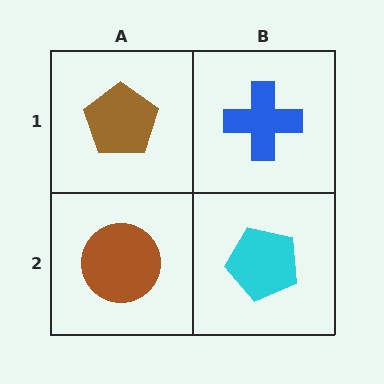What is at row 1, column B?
A blue cross.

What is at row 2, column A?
A brown circle.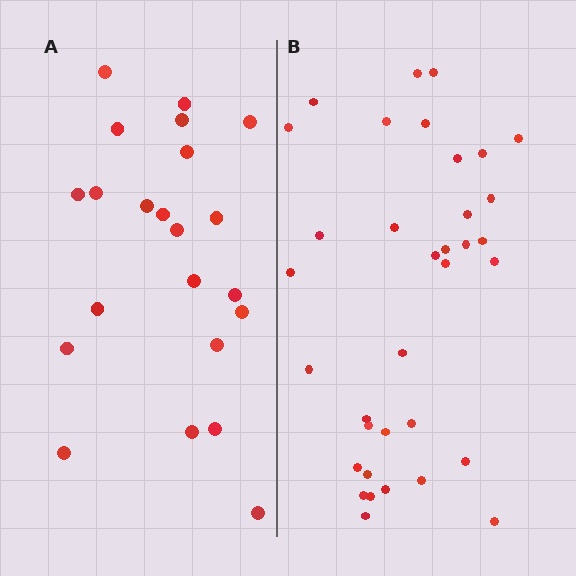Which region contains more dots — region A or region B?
Region B (the right region) has more dots.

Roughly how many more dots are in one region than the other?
Region B has approximately 15 more dots than region A.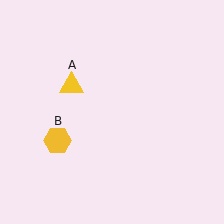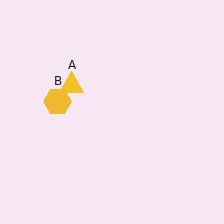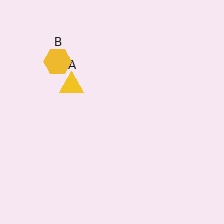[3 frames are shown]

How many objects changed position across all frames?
1 object changed position: yellow hexagon (object B).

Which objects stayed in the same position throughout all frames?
Yellow triangle (object A) remained stationary.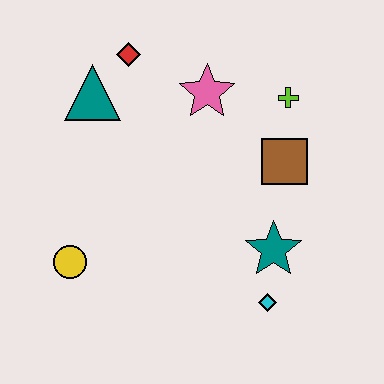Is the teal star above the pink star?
No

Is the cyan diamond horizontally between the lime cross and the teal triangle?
Yes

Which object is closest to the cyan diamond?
The teal star is closest to the cyan diamond.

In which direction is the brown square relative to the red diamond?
The brown square is to the right of the red diamond.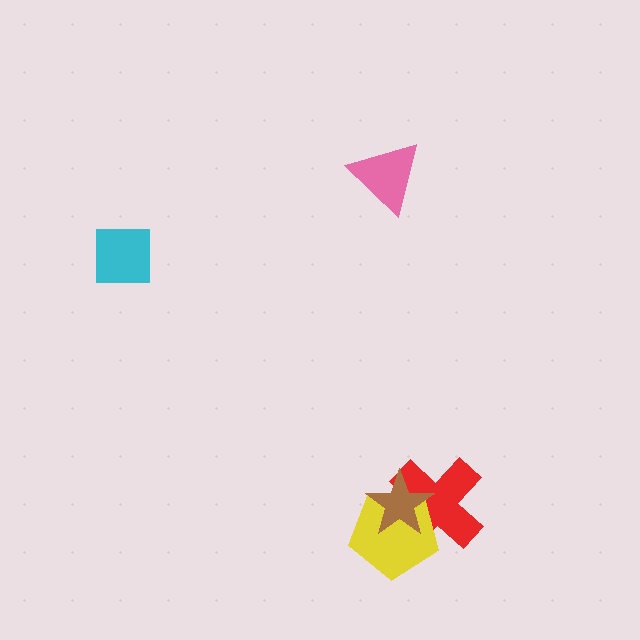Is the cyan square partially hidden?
No, no other shape covers it.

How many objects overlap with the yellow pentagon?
2 objects overlap with the yellow pentagon.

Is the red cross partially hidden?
Yes, it is partially covered by another shape.